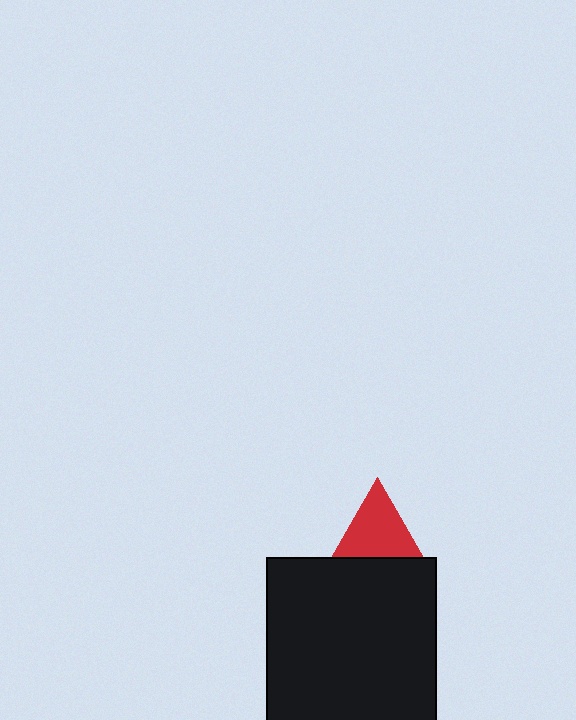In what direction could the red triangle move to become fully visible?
The red triangle could move up. That would shift it out from behind the black square entirely.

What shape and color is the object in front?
The object in front is a black square.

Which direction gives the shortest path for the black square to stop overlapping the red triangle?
Moving down gives the shortest separation.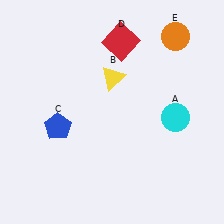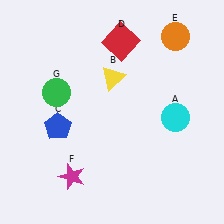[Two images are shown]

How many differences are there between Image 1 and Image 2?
There are 2 differences between the two images.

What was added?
A magenta star (F), a green circle (G) were added in Image 2.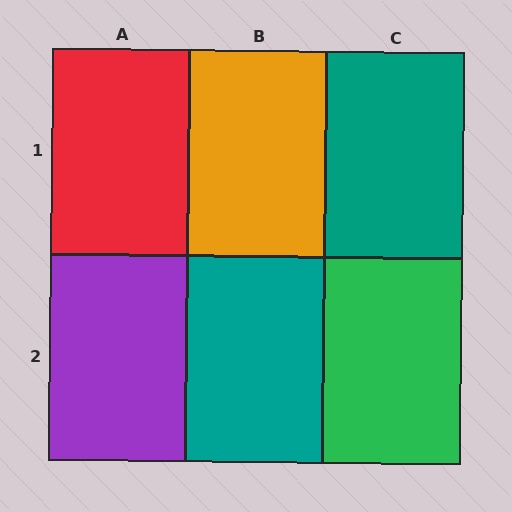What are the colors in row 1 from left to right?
Red, orange, teal.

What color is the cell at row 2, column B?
Teal.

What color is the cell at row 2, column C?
Green.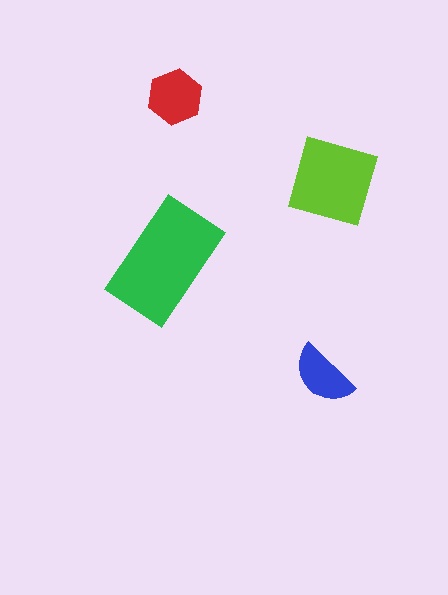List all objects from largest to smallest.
The green rectangle, the lime square, the red hexagon, the blue semicircle.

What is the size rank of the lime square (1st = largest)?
2nd.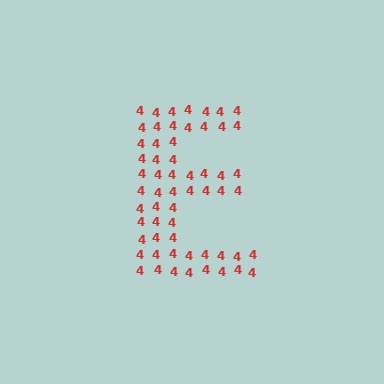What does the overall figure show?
The overall figure shows the letter E.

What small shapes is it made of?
It is made of small digit 4's.